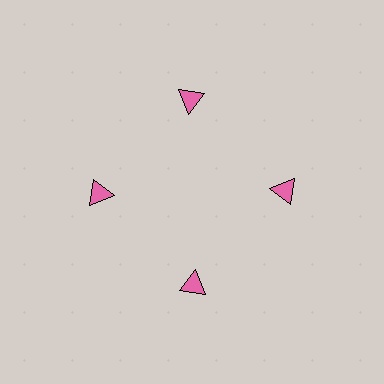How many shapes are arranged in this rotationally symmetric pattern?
There are 4 shapes, arranged in 4 groups of 1.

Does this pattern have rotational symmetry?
Yes, this pattern has 4-fold rotational symmetry. It looks the same after rotating 90 degrees around the center.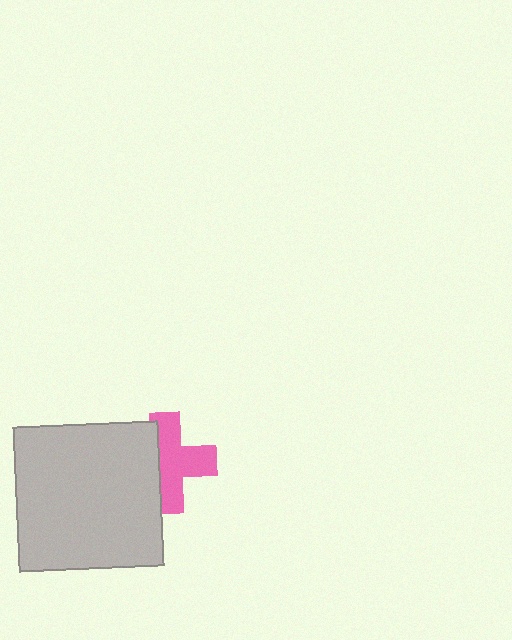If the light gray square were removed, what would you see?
You would see the complete pink cross.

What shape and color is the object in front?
The object in front is a light gray square.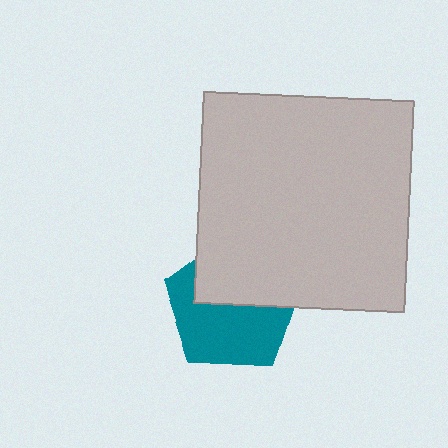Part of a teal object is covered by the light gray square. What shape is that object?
It is a pentagon.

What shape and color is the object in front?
The object in front is a light gray square.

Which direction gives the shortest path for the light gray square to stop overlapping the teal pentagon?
Moving up gives the shortest separation.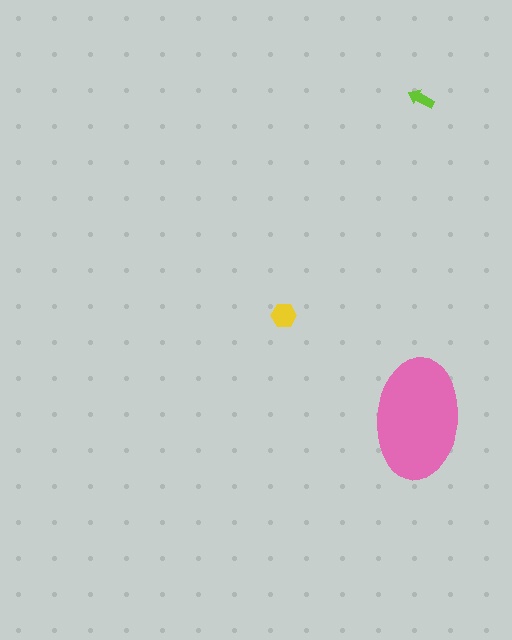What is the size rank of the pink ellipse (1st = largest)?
1st.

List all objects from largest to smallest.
The pink ellipse, the yellow hexagon, the lime arrow.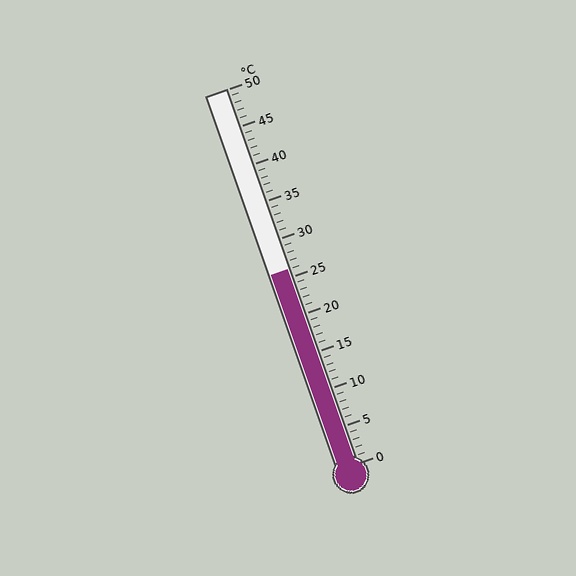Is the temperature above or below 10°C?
The temperature is above 10°C.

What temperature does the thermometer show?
The thermometer shows approximately 26°C.